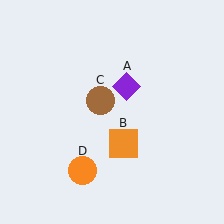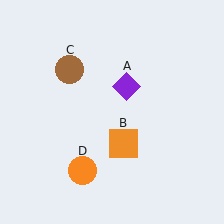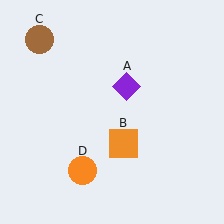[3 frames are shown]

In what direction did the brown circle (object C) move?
The brown circle (object C) moved up and to the left.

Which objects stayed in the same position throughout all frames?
Purple diamond (object A) and orange square (object B) and orange circle (object D) remained stationary.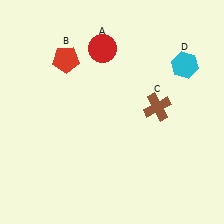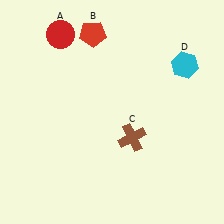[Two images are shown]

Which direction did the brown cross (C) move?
The brown cross (C) moved down.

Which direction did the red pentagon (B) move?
The red pentagon (B) moved right.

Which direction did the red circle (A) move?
The red circle (A) moved left.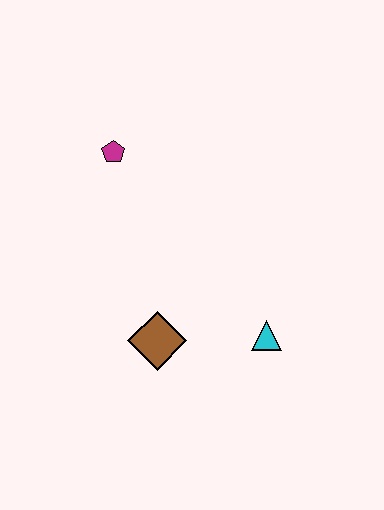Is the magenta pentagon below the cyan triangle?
No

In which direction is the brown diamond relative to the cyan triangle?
The brown diamond is to the left of the cyan triangle.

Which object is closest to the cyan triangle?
The brown diamond is closest to the cyan triangle.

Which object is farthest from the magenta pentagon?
The cyan triangle is farthest from the magenta pentagon.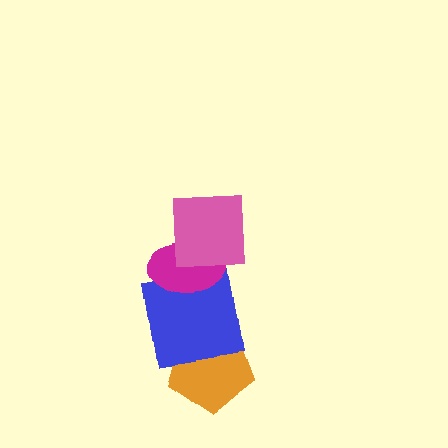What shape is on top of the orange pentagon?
The blue square is on top of the orange pentagon.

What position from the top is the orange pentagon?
The orange pentagon is 4th from the top.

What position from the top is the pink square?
The pink square is 1st from the top.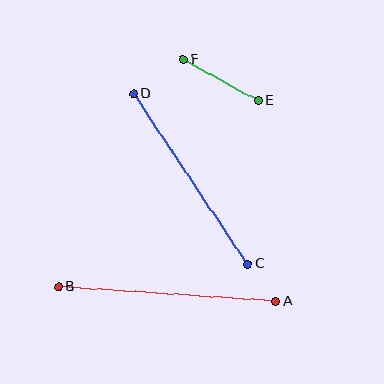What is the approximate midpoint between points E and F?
The midpoint is at approximately (221, 80) pixels.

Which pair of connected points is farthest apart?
Points A and B are farthest apart.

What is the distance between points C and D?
The distance is approximately 205 pixels.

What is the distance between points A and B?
The distance is approximately 217 pixels.